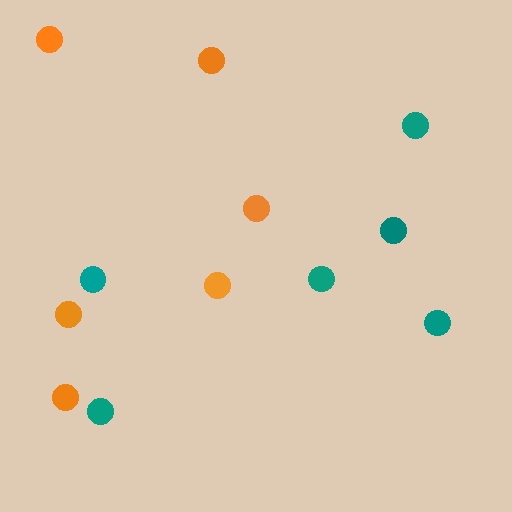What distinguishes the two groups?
There are 2 groups: one group of teal circles (6) and one group of orange circles (6).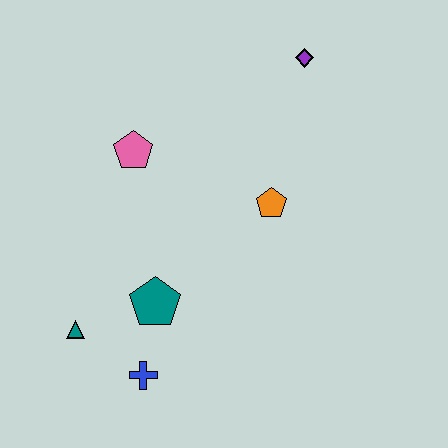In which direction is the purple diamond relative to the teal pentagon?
The purple diamond is above the teal pentagon.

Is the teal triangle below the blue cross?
No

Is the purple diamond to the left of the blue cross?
No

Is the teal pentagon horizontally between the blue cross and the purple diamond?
Yes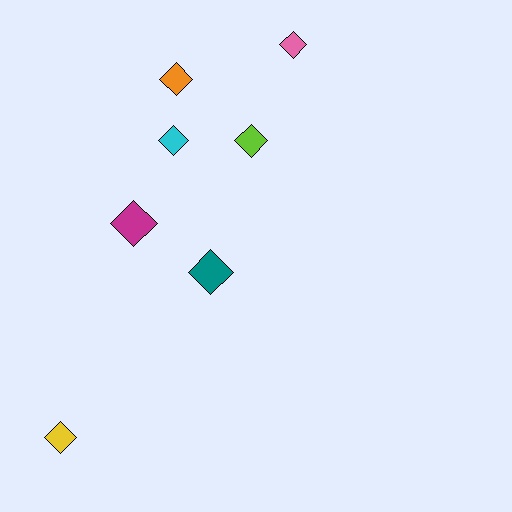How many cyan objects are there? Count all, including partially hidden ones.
There is 1 cyan object.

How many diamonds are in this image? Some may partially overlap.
There are 7 diamonds.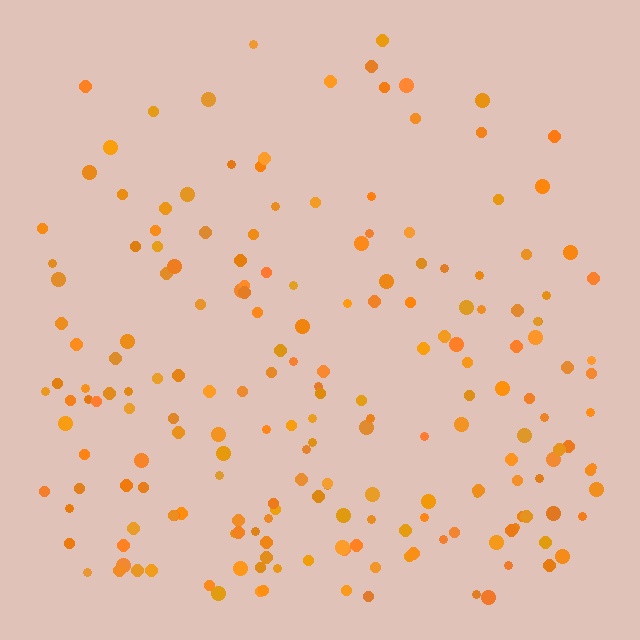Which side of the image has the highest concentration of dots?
The bottom.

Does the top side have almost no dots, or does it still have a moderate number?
Still a moderate number, just noticeably fewer than the bottom.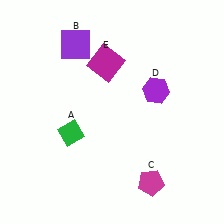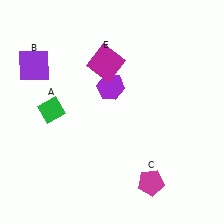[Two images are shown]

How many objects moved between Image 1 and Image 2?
3 objects moved between the two images.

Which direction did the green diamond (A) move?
The green diamond (A) moved up.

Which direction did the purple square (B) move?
The purple square (B) moved left.